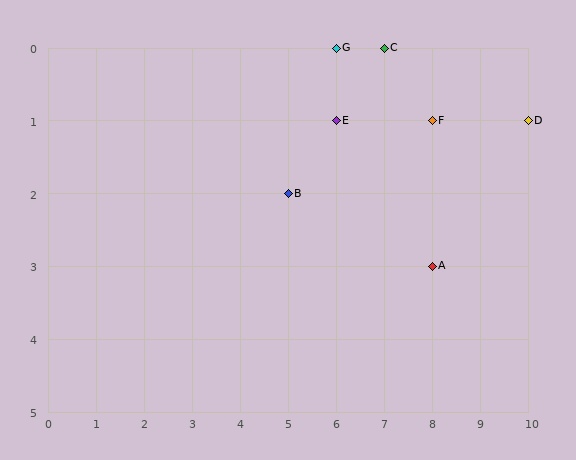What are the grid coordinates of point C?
Point C is at grid coordinates (7, 0).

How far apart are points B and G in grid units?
Points B and G are 1 column and 2 rows apart (about 2.2 grid units diagonally).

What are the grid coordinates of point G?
Point G is at grid coordinates (6, 0).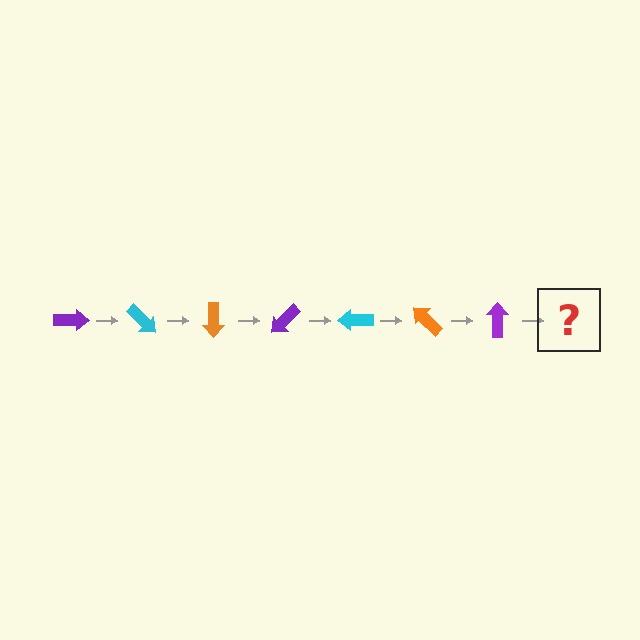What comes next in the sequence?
The next element should be a cyan arrow, rotated 315 degrees from the start.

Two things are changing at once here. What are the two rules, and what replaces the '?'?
The two rules are that it rotates 45 degrees each step and the color cycles through purple, cyan, and orange. The '?' should be a cyan arrow, rotated 315 degrees from the start.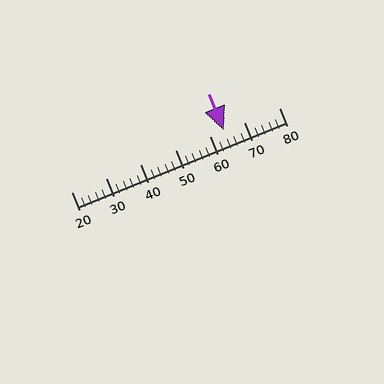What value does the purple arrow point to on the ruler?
The purple arrow points to approximately 64.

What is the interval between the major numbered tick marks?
The major tick marks are spaced 10 units apart.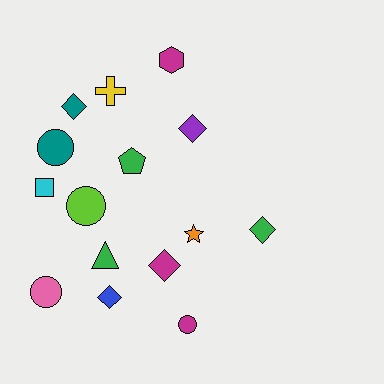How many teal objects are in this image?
There are 2 teal objects.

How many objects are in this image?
There are 15 objects.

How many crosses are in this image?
There is 1 cross.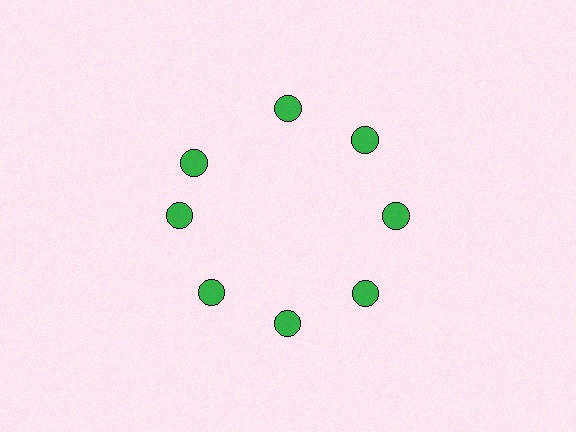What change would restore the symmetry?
The symmetry would be restored by rotating it back into even spacing with its neighbors so that all 8 circles sit at equal angles and equal distance from the center.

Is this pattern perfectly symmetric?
No. The 8 green circles are arranged in a ring, but one element near the 10 o'clock position is rotated out of alignment along the ring, breaking the 8-fold rotational symmetry.